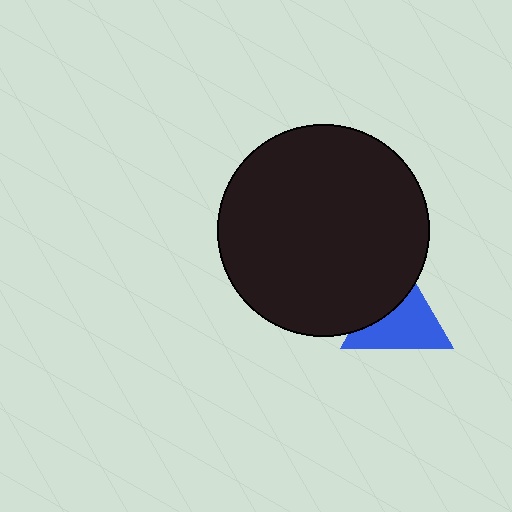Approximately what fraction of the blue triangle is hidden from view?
Roughly 37% of the blue triangle is hidden behind the black circle.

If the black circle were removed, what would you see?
You would see the complete blue triangle.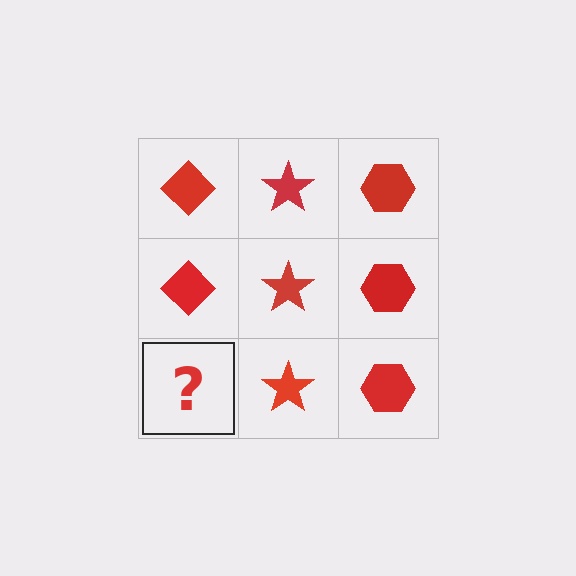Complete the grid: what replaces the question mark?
The question mark should be replaced with a red diamond.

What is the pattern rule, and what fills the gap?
The rule is that each column has a consistent shape. The gap should be filled with a red diamond.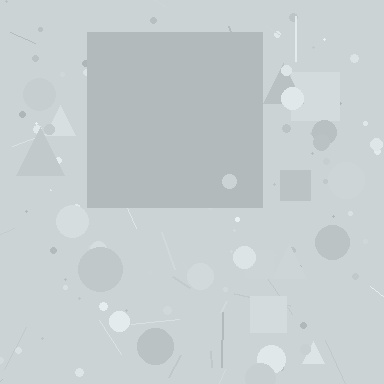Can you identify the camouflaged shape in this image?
The camouflaged shape is a square.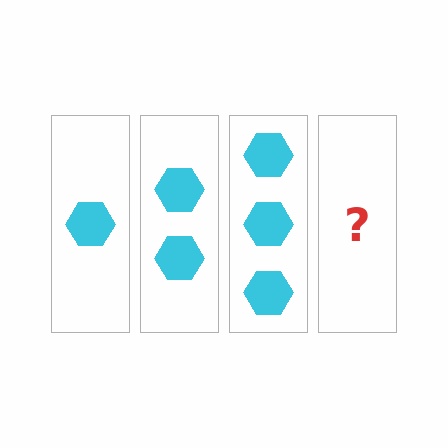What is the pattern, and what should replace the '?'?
The pattern is that each step adds one more hexagon. The '?' should be 4 hexagons.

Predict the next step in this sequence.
The next step is 4 hexagons.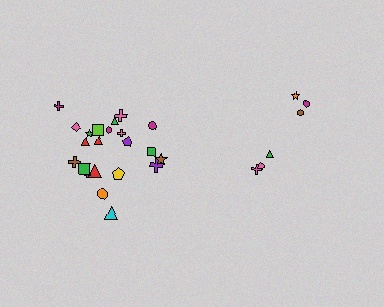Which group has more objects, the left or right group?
The left group.